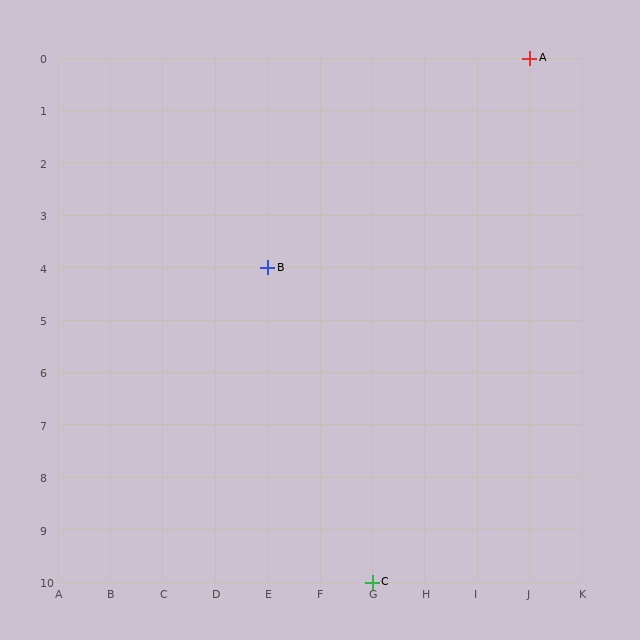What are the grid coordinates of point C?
Point C is at grid coordinates (G, 10).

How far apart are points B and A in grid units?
Points B and A are 5 columns and 4 rows apart (about 6.4 grid units diagonally).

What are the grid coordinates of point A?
Point A is at grid coordinates (J, 0).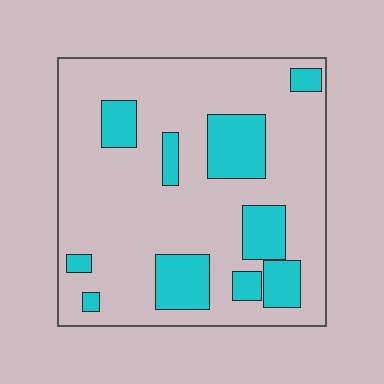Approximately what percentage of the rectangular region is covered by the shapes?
Approximately 20%.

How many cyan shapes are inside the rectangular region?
10.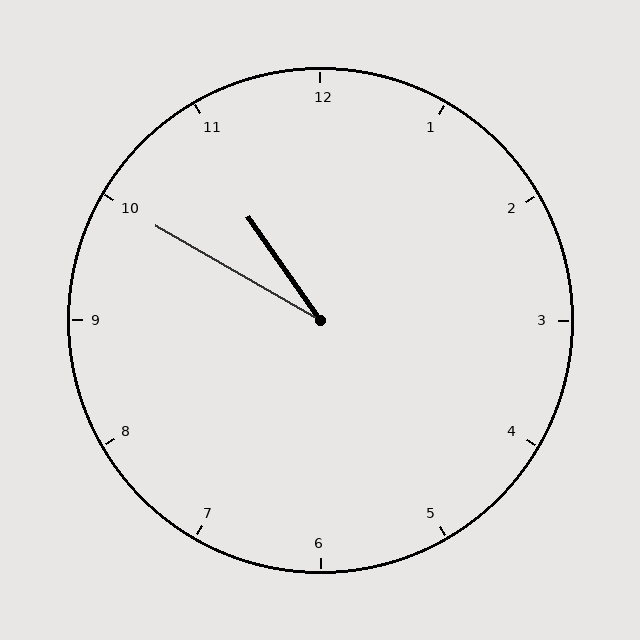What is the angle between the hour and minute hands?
Approximately 25 degrees.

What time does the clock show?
10:50.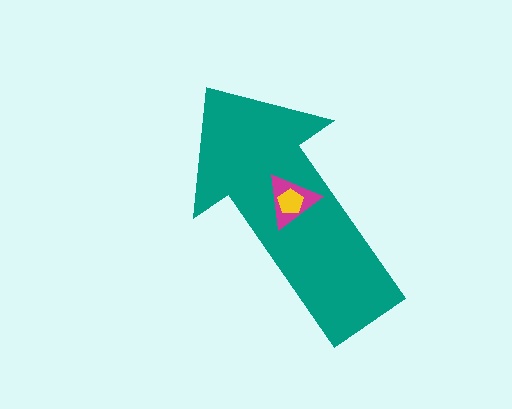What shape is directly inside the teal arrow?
The magenta triangle.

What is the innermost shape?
The yellow pentagon.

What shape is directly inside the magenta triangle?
The yellow pentagon.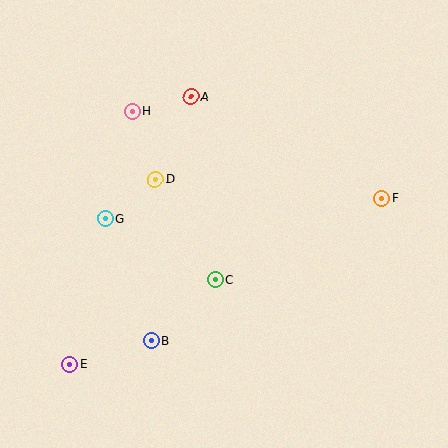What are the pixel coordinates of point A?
Point A is at (191, 96).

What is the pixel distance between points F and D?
The distance between F and D is 227 pixels.